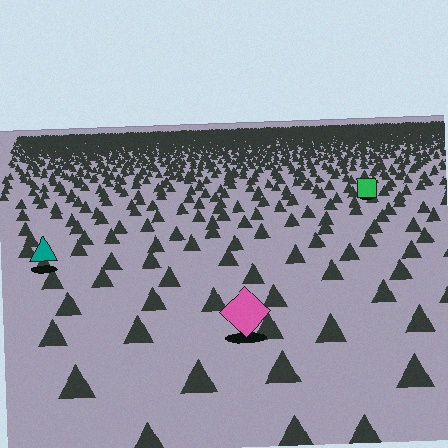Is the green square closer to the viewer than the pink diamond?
No. The pink diamond is closer — you can tell from the texture gradient: the ground texture is coarser near it.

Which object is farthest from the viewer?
The green square is farthest from the viewer. It appears smaller and the ground texture around it is denser.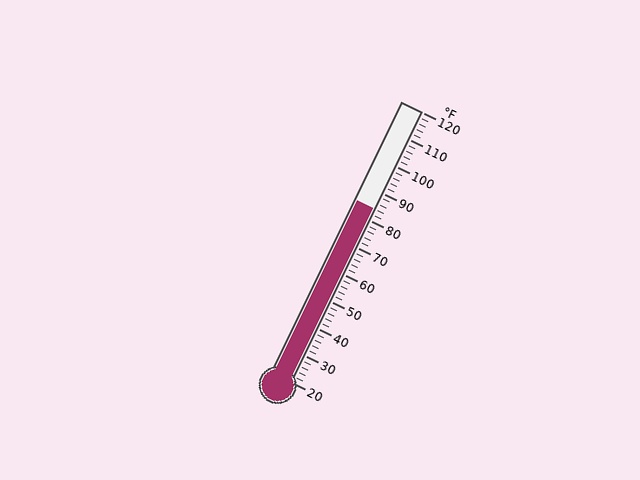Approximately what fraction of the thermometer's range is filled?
The thermometer is filled to approximately 65% of its range.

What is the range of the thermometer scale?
The thermometer scale ranges from 20°F to 120°F.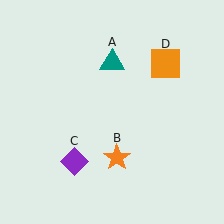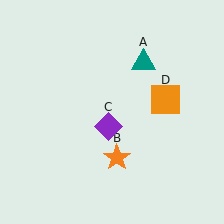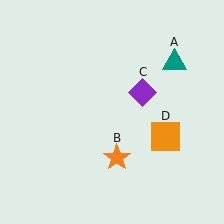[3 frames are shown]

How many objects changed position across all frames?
3 objects changed position: teal triangle (object A), purple diamond (object C), orange square (object D).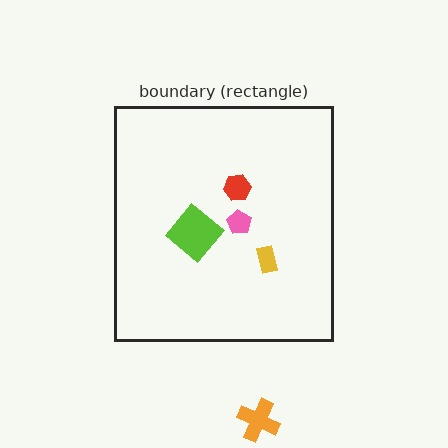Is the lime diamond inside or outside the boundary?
Inside.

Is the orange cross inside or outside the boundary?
Outside.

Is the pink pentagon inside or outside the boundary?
Inside.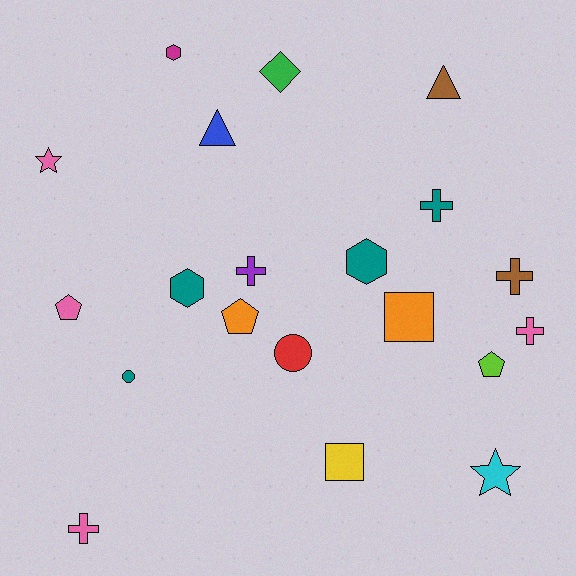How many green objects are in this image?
There is 1 green object.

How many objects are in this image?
There are 20 objects.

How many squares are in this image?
There are 2 squares.